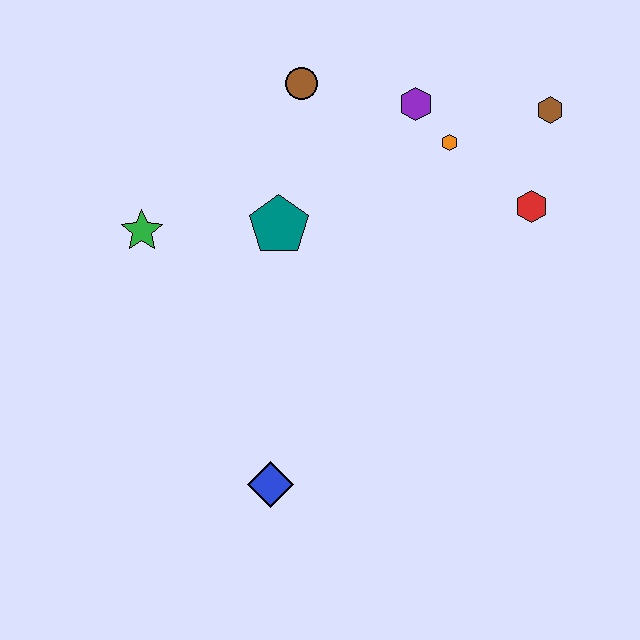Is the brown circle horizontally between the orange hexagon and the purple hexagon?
No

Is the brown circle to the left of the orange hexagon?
Yes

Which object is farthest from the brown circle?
The blue diamond is farthest from the brown circle.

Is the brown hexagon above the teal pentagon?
Yes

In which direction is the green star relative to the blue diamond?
The green star is above the blue diamond.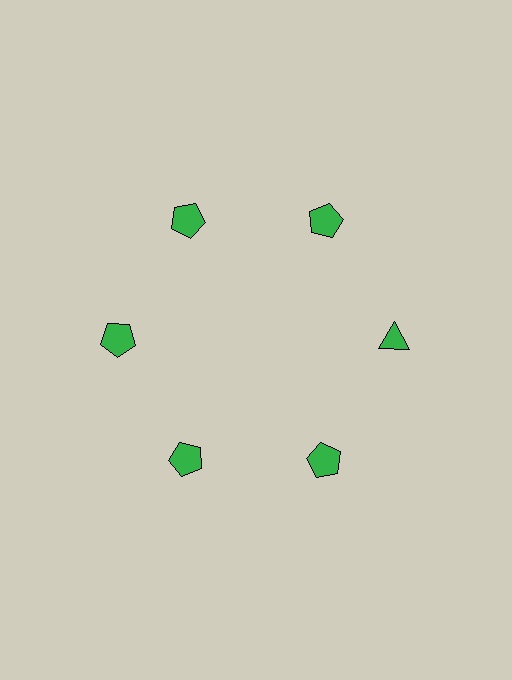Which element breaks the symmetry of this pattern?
The green triangle at roughly the 3 o'clock position breaks the symmetry. All other shapes are green pentagons.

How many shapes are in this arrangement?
There are 6 shapes arranged in a ring pattern.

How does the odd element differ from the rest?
It has a different shape: triangle instead of pentagon.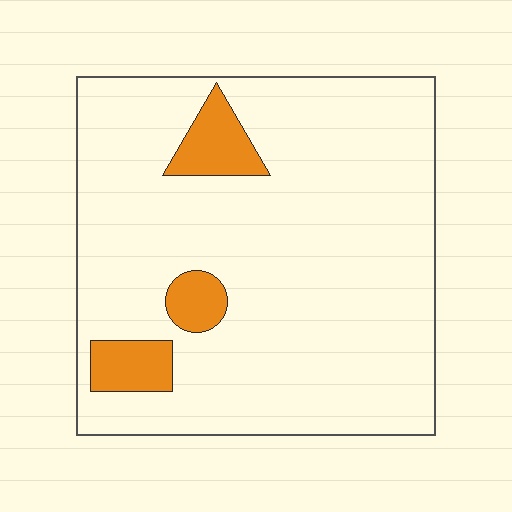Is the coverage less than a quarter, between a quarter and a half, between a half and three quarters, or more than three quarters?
Less than a quarter.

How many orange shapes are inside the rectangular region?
3.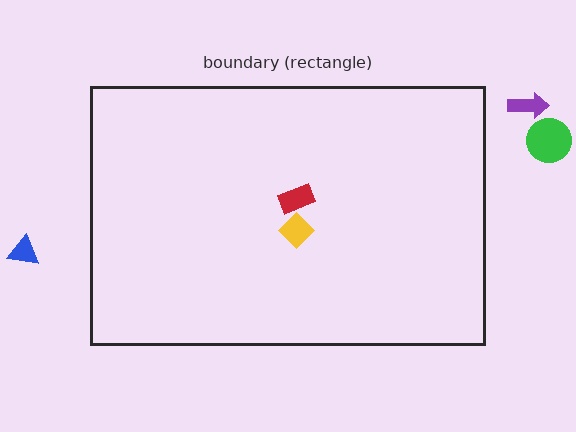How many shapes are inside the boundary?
2 inside, 3 outside.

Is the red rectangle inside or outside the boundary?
Inside.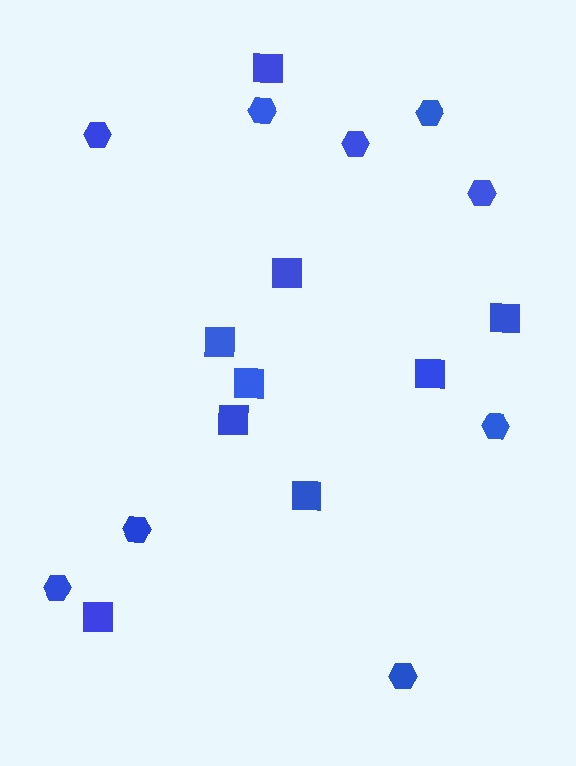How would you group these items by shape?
There are 2 groups: one group of hexagons (9) and one group of squares (9).